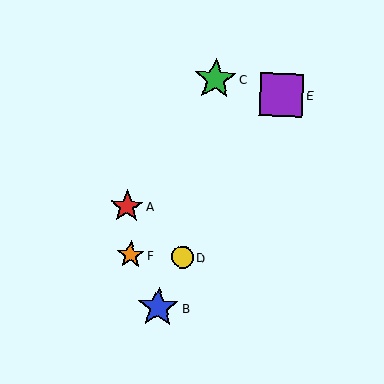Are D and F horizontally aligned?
Yes, both are at y≈257.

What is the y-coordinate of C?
Object C is at y≈79.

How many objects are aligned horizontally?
2 objects (D, F) are aligned horizontally.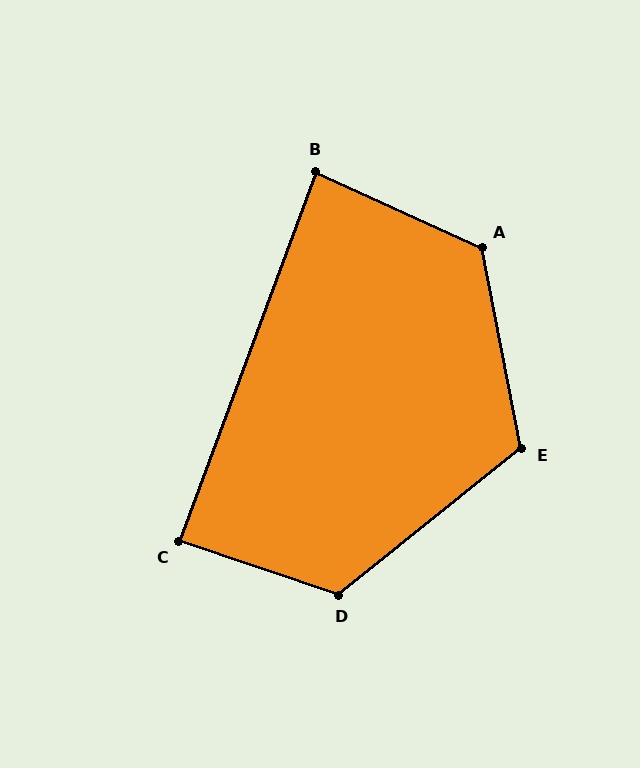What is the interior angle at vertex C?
Approximately 88 degrees (approximately right).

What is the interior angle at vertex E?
Approximately 117 degrees (obtuse).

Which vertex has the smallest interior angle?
B, at approximately 86 degrees.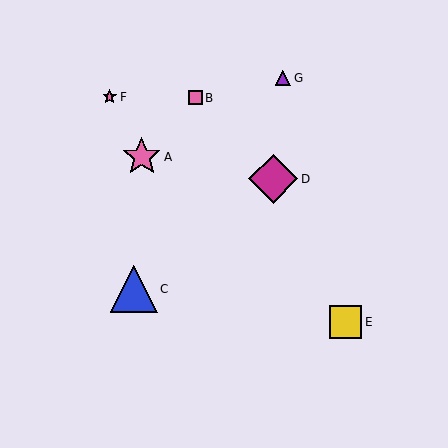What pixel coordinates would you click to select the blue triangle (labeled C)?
Click at (134, 289) to select the blue triangle C.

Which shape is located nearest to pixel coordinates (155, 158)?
The pink star (labeled A) at (142, 157) is nearest to that location.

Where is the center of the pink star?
The center of the pink star is at (142, 157).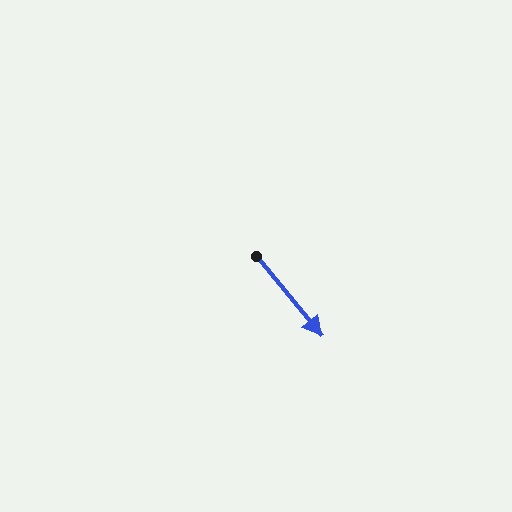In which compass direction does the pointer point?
Southeast.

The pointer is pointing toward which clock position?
Roughly 5 o'clock.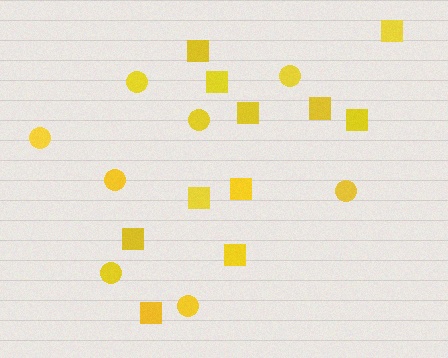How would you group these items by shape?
There are 2 groups: one group of squares (11) and one group of circles (8).